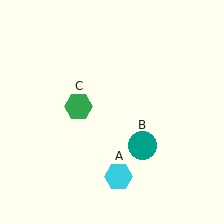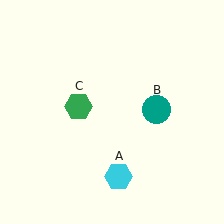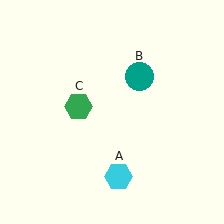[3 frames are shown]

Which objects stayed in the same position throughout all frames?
Cyan hexagon (object A) and green hexagon (object C) remained stationary.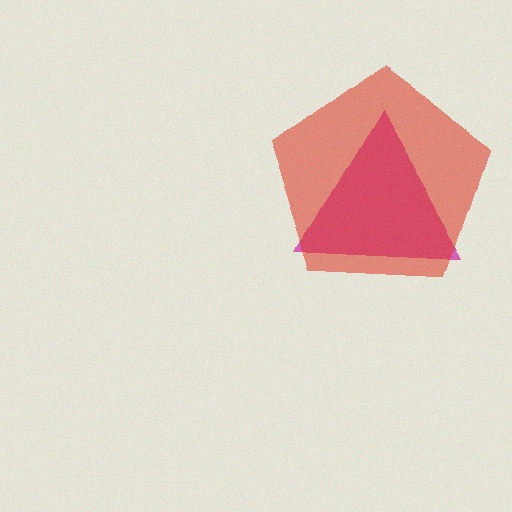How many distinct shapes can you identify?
There are 2 distinct shapes: a magenta triangle, a red pentagon.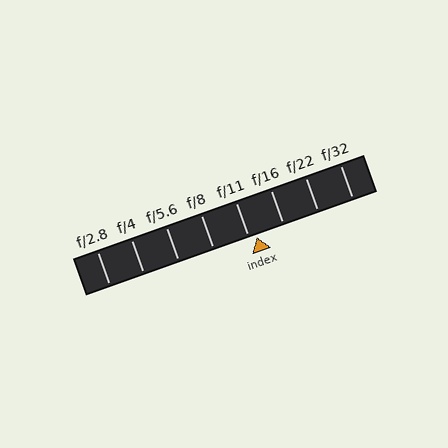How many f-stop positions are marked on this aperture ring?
There are 8 f-stop positions marked.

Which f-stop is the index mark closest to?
The index mark is closest to f/11.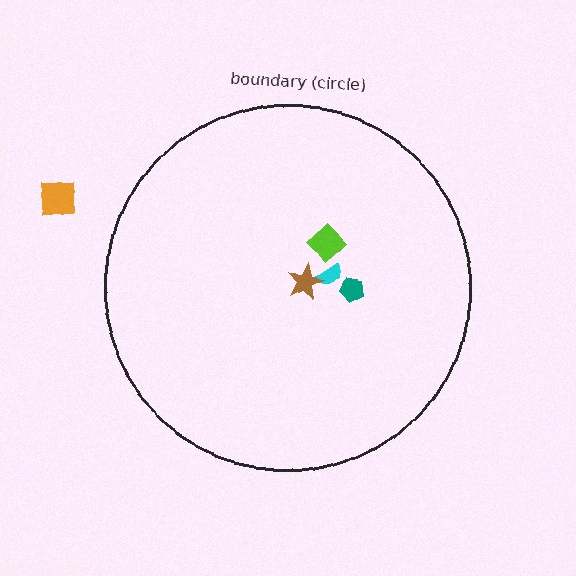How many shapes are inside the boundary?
4 inside, 1 outside.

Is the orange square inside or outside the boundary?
Outside.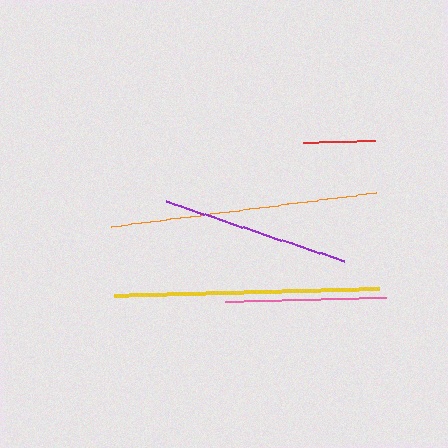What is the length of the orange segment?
The orange segment is approximately 268 pixels long.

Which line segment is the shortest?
The red line is the shortest at approximately 72 pixels.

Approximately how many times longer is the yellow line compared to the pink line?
The yellow line is approximately 1.6 times the length of the pink line.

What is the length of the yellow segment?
The yellow segment is approximately 265 pixels long.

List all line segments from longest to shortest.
From longest to shortest: orange, yellow, purple, pink, red.